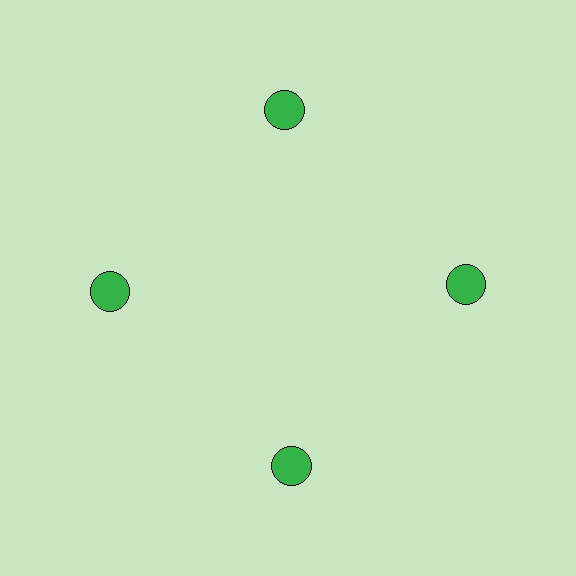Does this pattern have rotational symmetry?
Yes, this pattern has 4-fold rotational symmetry. It looks the same after rotating 90 degrees around the center.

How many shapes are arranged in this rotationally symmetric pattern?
There are 4 shapes, arranged in 4 groups of 1.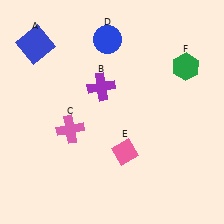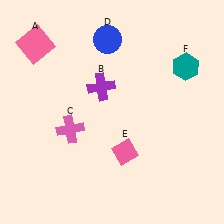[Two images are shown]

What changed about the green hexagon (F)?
In Image 1, F is green. In Image 2, it changed to teal.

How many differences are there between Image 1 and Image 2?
There are 2 differences between the two images.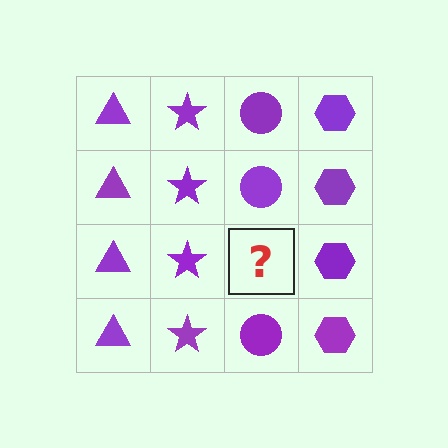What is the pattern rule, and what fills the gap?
The rule is that each column has a consistent shape. The gap should be filled with a purple circle.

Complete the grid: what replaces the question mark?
The question mark should be replaced with a purple circle.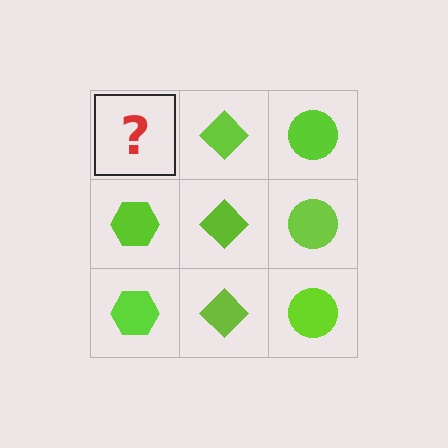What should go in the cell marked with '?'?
The missing cell should contain a lime hexagon.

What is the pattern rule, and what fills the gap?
The rule is that each column has a consistent shape. The gap should be filled with a lime hexagon.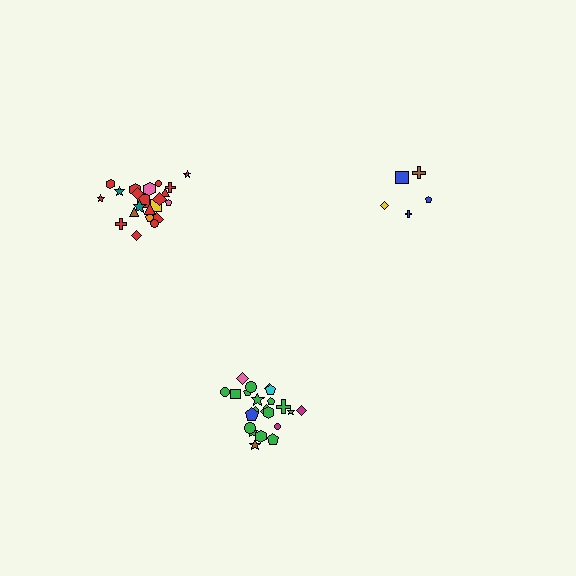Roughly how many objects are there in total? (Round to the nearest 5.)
Roughly 50 objects in total.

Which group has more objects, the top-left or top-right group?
The top-left group.